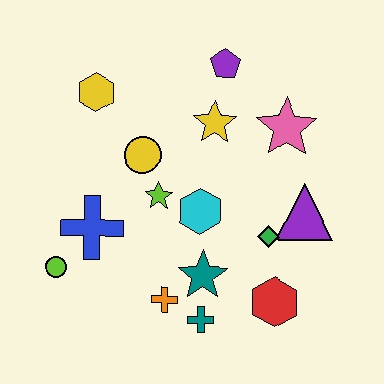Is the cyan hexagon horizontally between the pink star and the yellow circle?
Yes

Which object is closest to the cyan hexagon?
The lime star is closest to the cyan hexagon.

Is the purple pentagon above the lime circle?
Yes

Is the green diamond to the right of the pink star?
No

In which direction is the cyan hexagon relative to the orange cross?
The cyan hexagon is above the orange cross.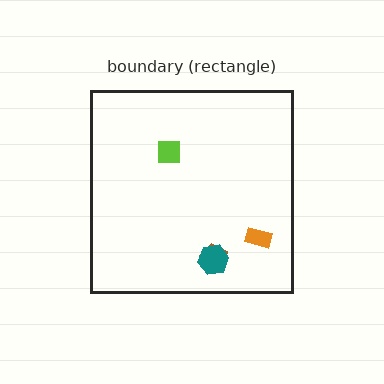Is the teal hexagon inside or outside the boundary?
Inside.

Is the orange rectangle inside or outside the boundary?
Inside.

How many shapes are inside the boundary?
4 inside, 0 outside.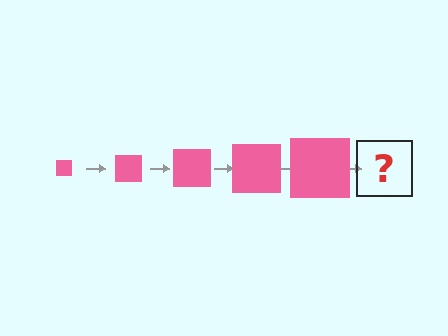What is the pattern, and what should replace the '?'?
The pattern is that the square gets progressively larger each step. The '?' should be a pink square, larger than the previous one.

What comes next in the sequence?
The next element should be a pink square, larger than the previous one.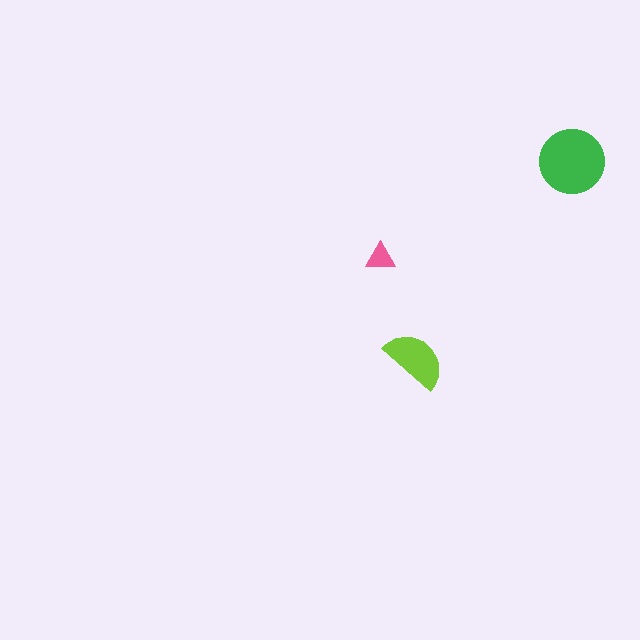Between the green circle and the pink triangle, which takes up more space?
The green circle.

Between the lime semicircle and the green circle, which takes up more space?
The green circle.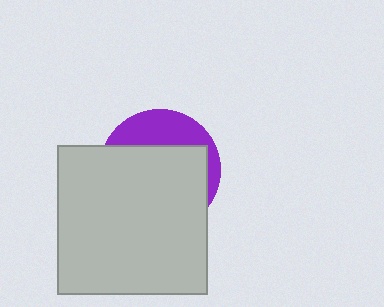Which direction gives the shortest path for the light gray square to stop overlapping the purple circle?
Moving down gives the shortest separation.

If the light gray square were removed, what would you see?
You would see the complete purple circle.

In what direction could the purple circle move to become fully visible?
The purple circle could move up. That would shift it out from behind the light gray square entirely.